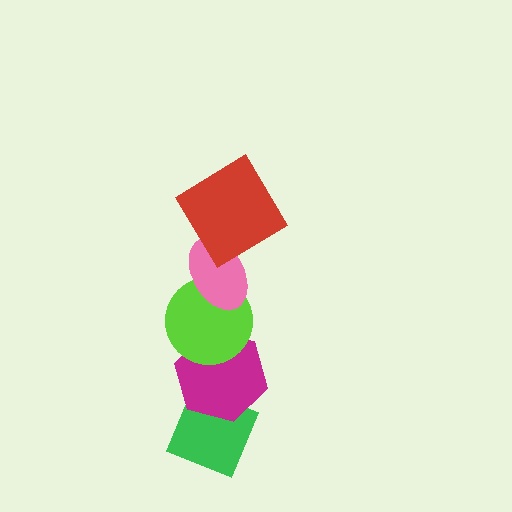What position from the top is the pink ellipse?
The pink ellipse is 2nd from the top.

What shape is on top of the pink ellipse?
The red diamond is on top of the pink ellipse.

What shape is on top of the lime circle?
The pink ellipse is on top of the lime circle.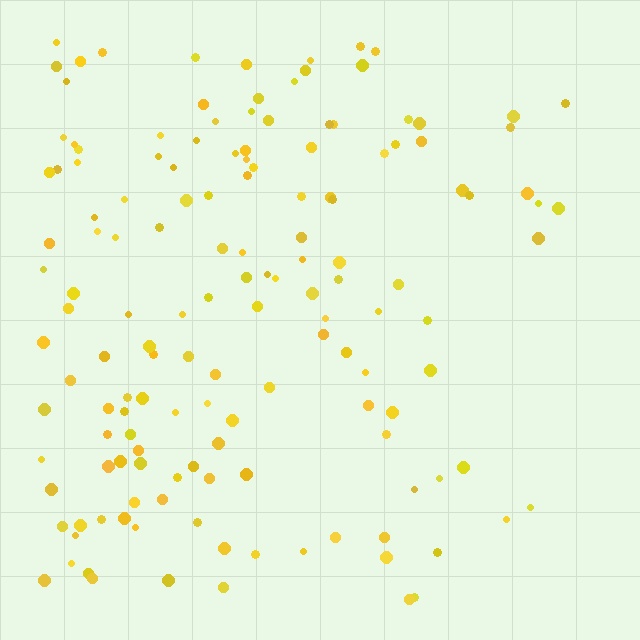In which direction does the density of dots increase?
From right to left, with the left side densest.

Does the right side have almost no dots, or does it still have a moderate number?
Still a moderate number, just noticeably fewer than the left.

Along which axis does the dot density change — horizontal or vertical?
Horizontal.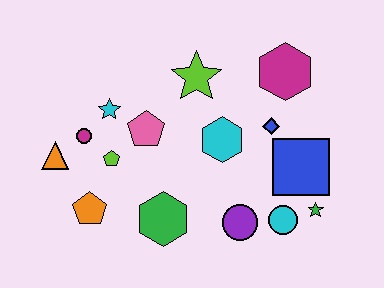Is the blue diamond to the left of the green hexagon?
No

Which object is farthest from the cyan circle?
The orange triangle is farthest from the cyan circle.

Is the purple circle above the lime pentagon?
No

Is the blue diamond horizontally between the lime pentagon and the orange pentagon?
No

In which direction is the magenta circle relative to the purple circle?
The magenta circle is to the left of the purple circle.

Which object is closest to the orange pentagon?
The lime pentagon is closest to the orange pentagon.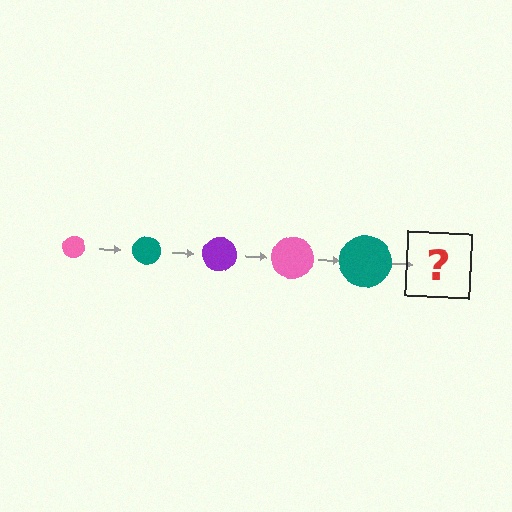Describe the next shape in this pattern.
It should be a purple circle, larger than the previous one.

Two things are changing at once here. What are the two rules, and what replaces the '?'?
The two rules are that the circle grows larger each step and the color cycles through pink, teal, and purple. The '?' should be a purple circle, larger than the previous one.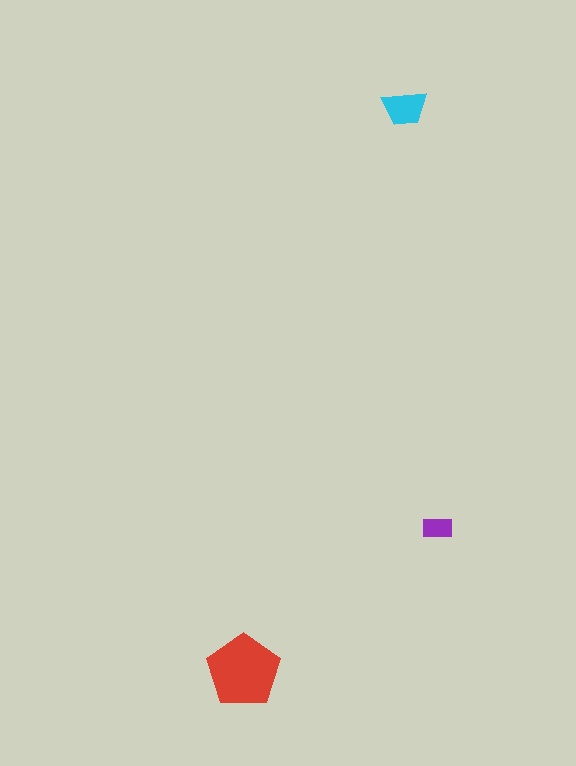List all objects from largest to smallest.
The red pentagon, the cyan trapezoid, the purple rectangle.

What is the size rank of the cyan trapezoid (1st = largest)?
2nd.